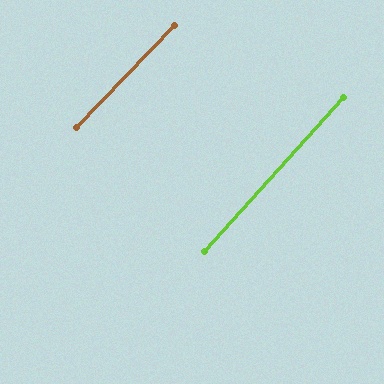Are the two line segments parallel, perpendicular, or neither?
Parallel — their directions differ by only 1.7°.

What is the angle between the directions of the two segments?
Approximately 2 degrees.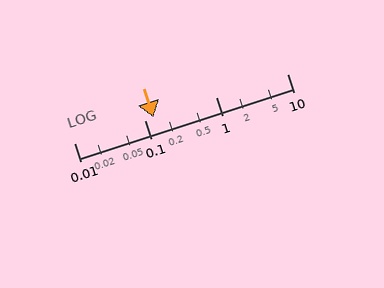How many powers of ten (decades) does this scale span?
The scale spans 3 decades, from 0.01 to 10.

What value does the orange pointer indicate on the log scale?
The pointer indicates approximately 0.13.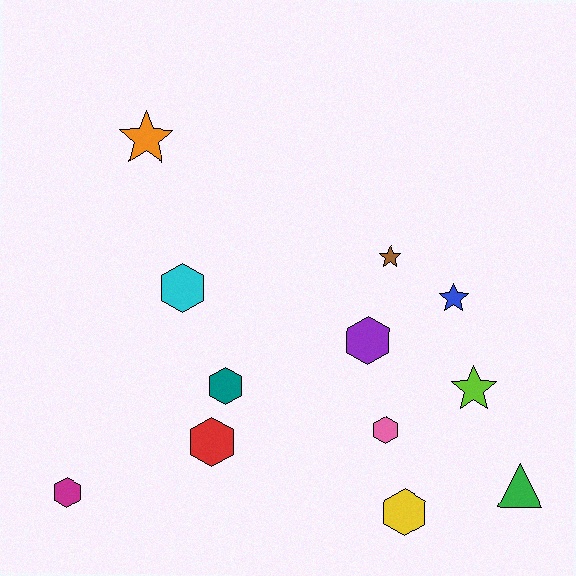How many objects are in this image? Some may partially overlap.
There are 12 objects.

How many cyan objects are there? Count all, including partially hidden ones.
There is 1 cyan object.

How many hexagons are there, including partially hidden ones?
There are 7 hexagons.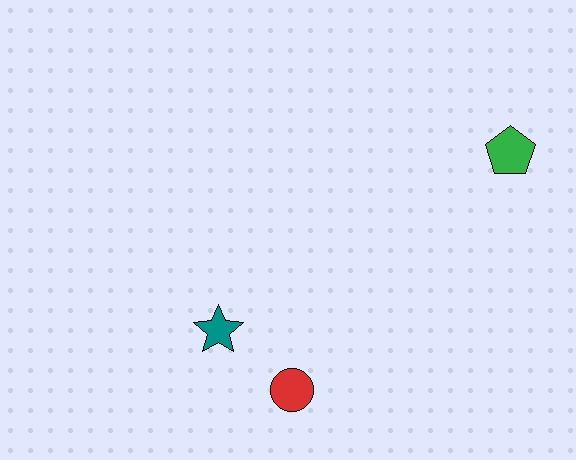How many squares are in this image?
There are no squares.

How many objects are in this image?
There are 3 objects.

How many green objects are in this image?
There is 1 green object.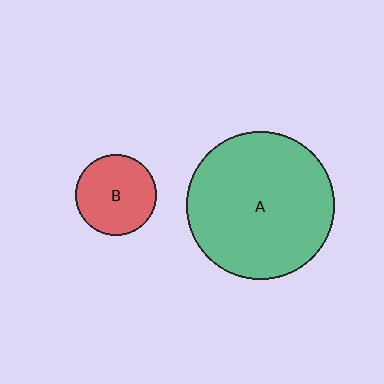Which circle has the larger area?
Circle A (green).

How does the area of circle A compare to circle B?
Approximately 3.3 times.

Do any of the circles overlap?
No, none of the circles overlap.